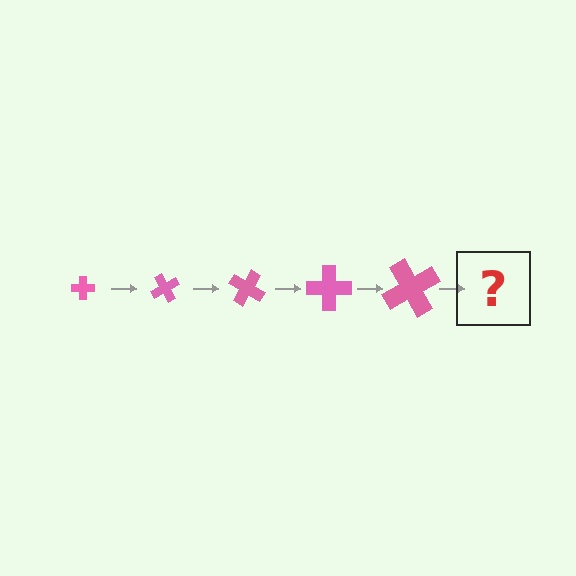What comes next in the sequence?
The next element should be a cross, larger than the previous one and rotated 300 degrees from the start.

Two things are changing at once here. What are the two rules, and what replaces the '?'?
The two rules are that the cross grows larger each step and it rotates 60 degrees each step. The '?' should be a cross, larger than the previous one and rotated 300 degrees from the start.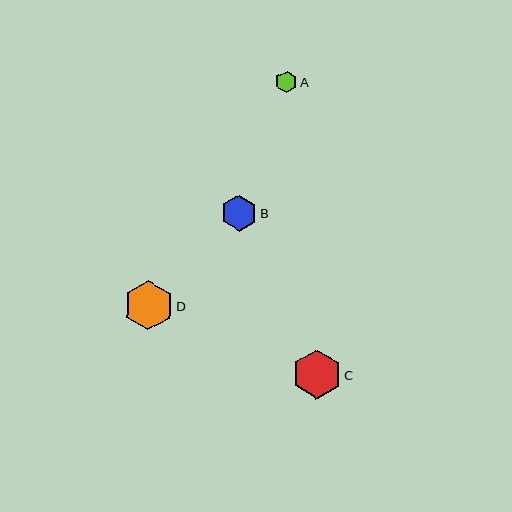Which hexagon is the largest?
Hexagon D is the largest with a size of approximately 49 pixels.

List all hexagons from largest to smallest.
From largest to smallest: D, C, B, A.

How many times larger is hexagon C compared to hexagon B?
Hexagon C is approximately 1.4 times the size of hexagon B.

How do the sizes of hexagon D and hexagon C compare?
Hexagon D and hexagon C are approximately the same size.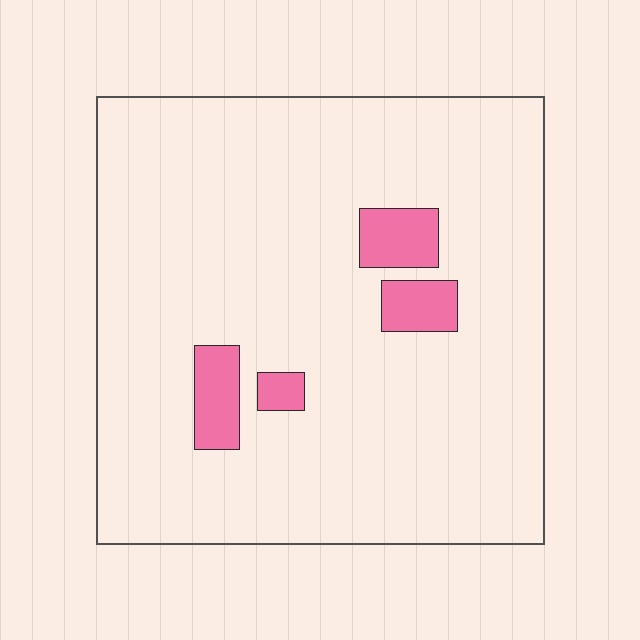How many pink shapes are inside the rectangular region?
4.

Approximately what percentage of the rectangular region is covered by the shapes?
Approximately 10%.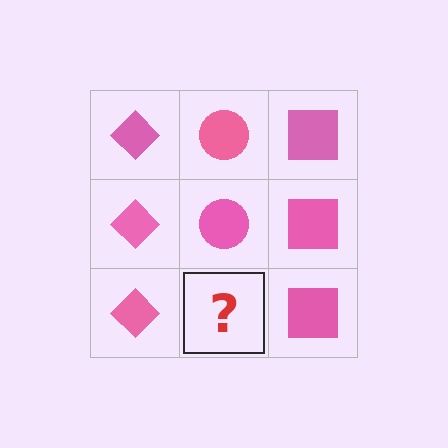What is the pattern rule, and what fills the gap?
The rule is that each column has a consistent shape. The gap should be filled with a pink circle.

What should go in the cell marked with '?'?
The missing cell should contain a pink circle.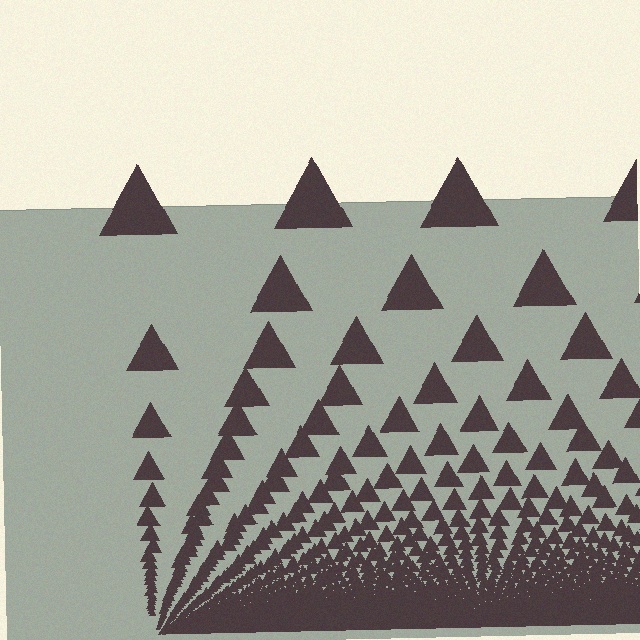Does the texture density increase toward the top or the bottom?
Density increases toward the bottom.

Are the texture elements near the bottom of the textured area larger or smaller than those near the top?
Smaller. The gradient is inverted — elements near the bottom are smaller and denser.